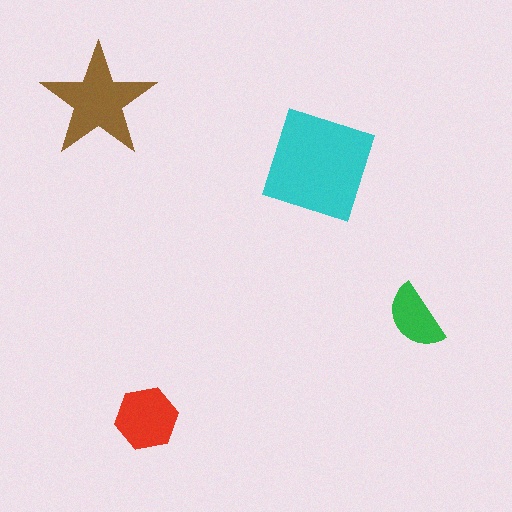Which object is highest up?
The brown star is topmost.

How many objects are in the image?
There are 4 objects in the image.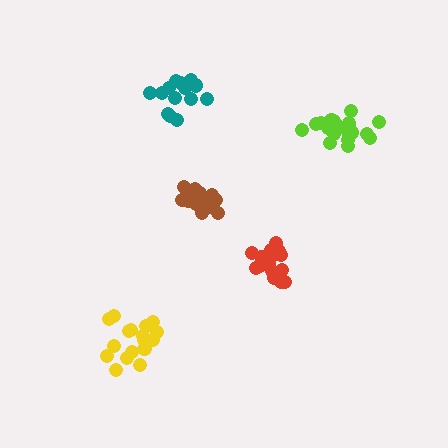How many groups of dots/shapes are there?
There are 5 groups.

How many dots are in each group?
Group 1: 19 dots, Group 2: 17 dots, Group 3: 18 dots, Group 4: 20 dots, Group 5: 14 dots (88 total).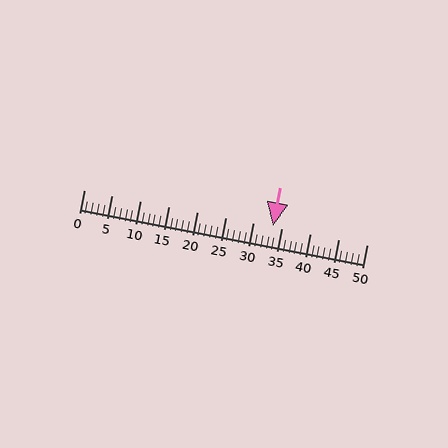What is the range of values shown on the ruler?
The ruler shows values from 0 to 50.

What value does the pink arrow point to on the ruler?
The pink arrow points to approximately 34.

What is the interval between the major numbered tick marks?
The major tick marks are spaced 5 units apart.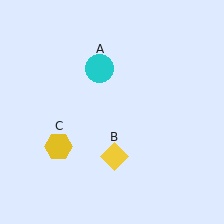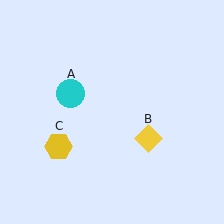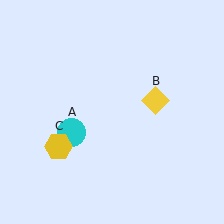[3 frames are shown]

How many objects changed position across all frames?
2 objects changed position: cyan circle (object A), yellow diamond (object B).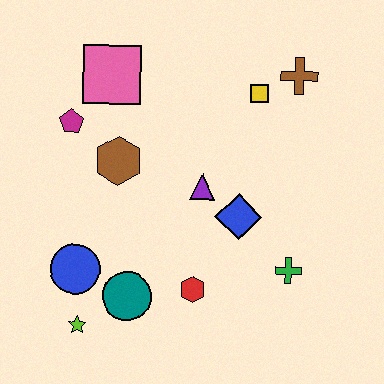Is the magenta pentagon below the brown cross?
Yes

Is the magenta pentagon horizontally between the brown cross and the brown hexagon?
No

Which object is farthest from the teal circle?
The brown cross is farthest from the teal circle.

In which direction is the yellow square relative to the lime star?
The yellow square is above the lime star.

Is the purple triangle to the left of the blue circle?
No